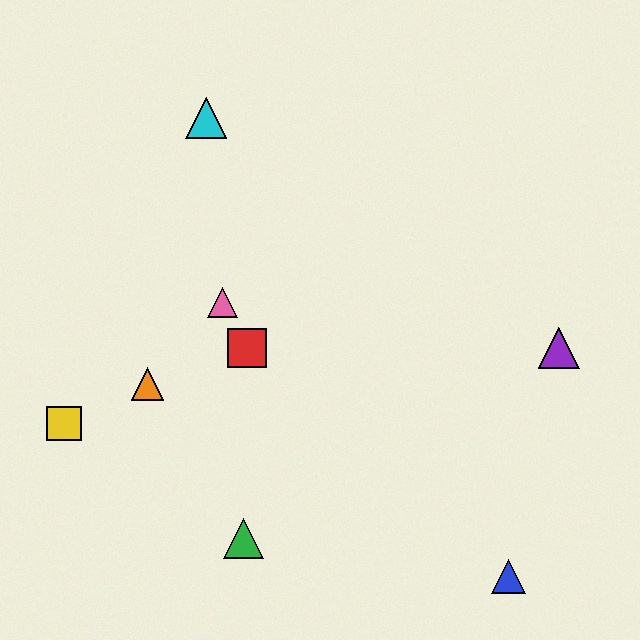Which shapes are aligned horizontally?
The red square, the purple triangle are aligned horizontally.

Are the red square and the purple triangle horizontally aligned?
Yes, both are at y≈348.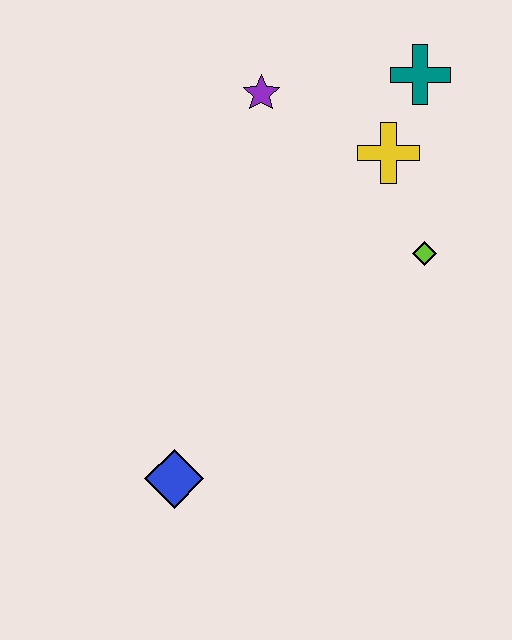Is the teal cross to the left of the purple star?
No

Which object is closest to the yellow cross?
The teal cross is closest to the yellow cross.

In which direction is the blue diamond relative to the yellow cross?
The blue diamond is below the yellow cross.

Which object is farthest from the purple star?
The blue diamond is farthest from the purple star.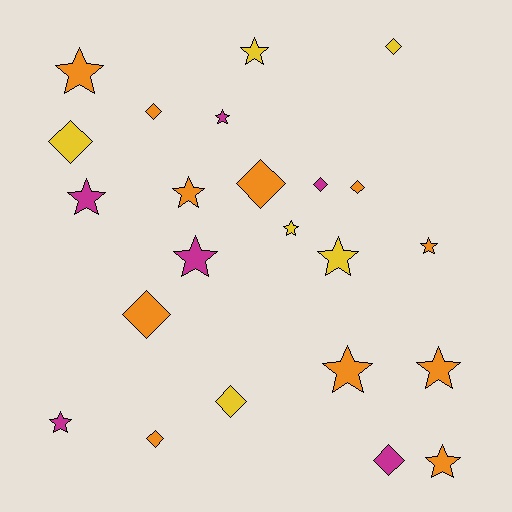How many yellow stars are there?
There are 3 yellow stars.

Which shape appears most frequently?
Star, with 13 objects.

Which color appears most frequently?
Orange, with 11 objects.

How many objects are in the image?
There are 23 objects.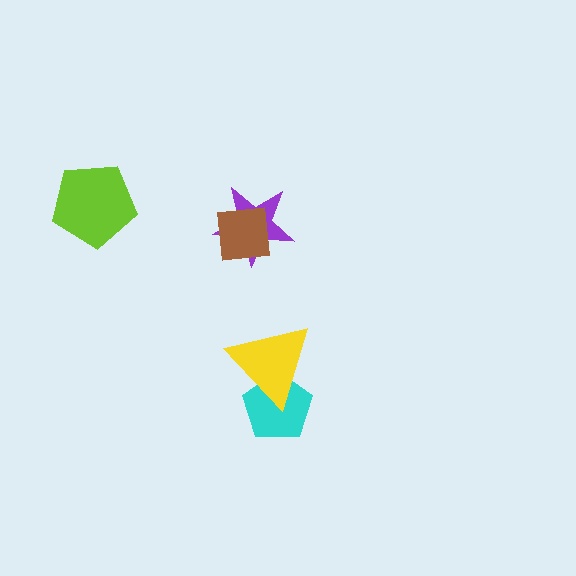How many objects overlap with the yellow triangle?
1 object overlaps with the yellow triangle.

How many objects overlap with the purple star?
1 object overlaps with the purple star.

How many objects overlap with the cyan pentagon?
1 object overlaps with the cyan pentagon.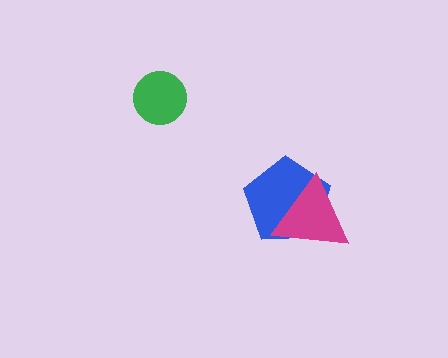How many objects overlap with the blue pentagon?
1 object overlaps with the blue pentagon.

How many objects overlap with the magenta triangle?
1 object overlaps with the magenta triangle.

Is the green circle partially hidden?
No, no other shape covers it.